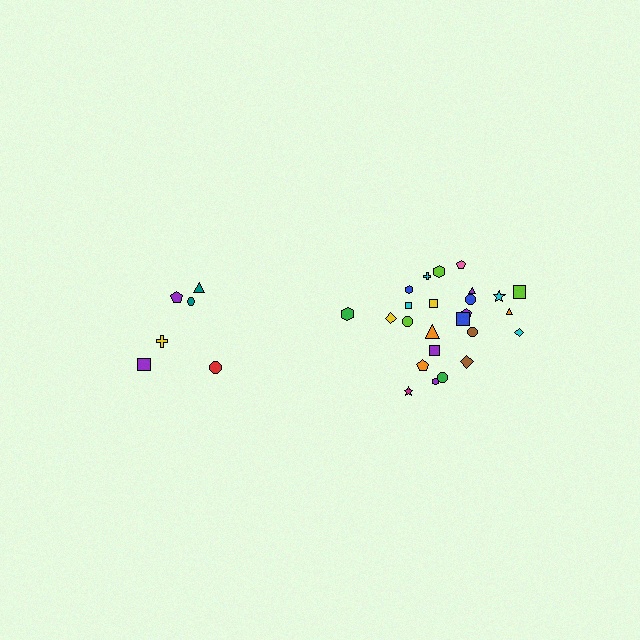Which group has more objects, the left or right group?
The right group.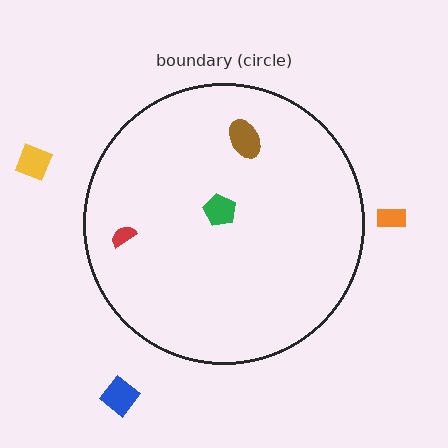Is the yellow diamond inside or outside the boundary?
Outside.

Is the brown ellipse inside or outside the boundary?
Inside.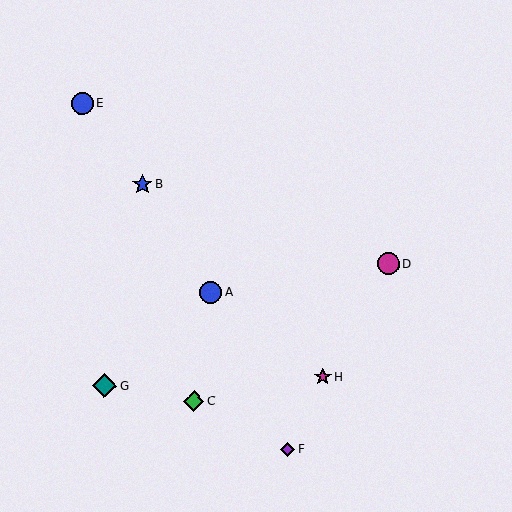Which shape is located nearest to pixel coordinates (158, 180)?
The blue star (labeled B) at (143, 184) is nearest to that location.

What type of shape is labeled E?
Shape E is a blue circle.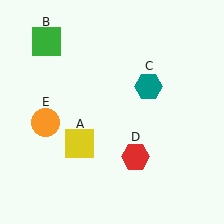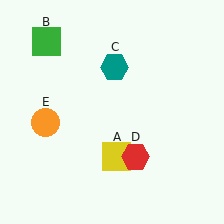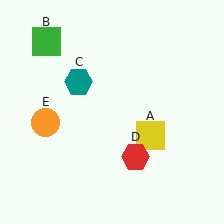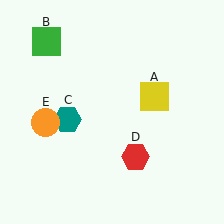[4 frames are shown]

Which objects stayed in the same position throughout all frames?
Green square (object B) and red hexagon (object D) and orange circle (object E) remained stationary.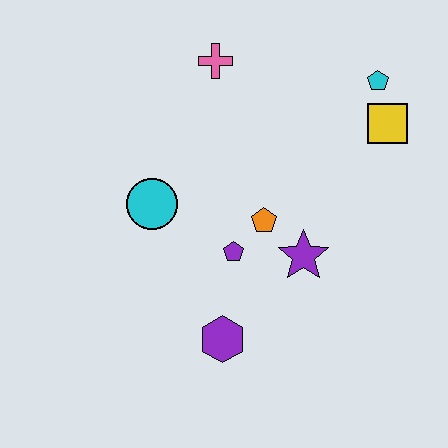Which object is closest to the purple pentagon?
The orange pentagon is closest to the purple pentagon.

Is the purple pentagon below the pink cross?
Yes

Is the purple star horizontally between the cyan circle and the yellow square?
Yes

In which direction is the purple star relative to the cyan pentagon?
The purple star is below the cyan pentagon.